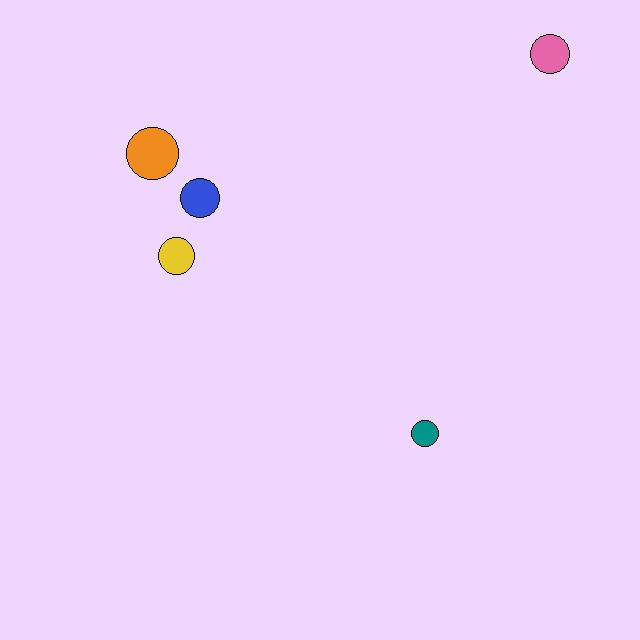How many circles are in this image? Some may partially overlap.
There are 5 circles.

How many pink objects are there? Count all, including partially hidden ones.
There is 1 pink object.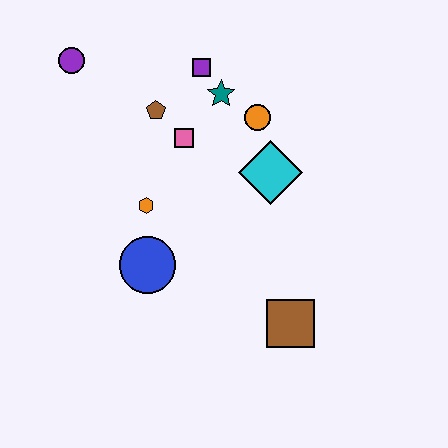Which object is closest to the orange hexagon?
The blue circle is closest to the orange hexagon.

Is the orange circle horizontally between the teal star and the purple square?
No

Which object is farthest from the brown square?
The purple circle is farthest from the brown square.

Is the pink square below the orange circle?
Yes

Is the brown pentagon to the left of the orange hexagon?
No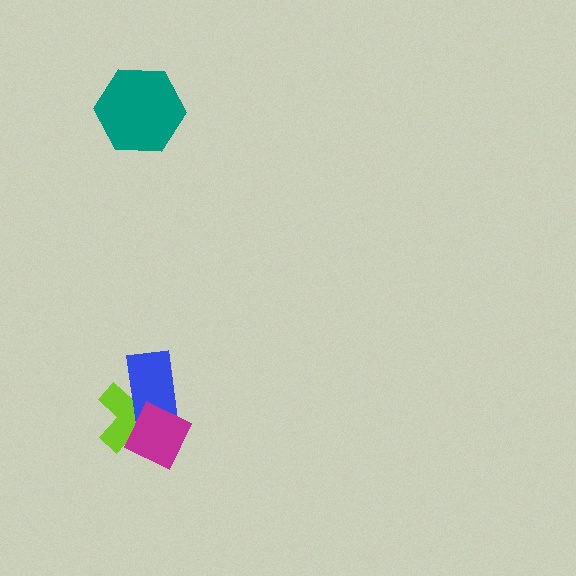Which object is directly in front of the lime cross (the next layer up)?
The blue rectangle is directly in front of the lime cross.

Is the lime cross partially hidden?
Yes, it is partially covered by another shape.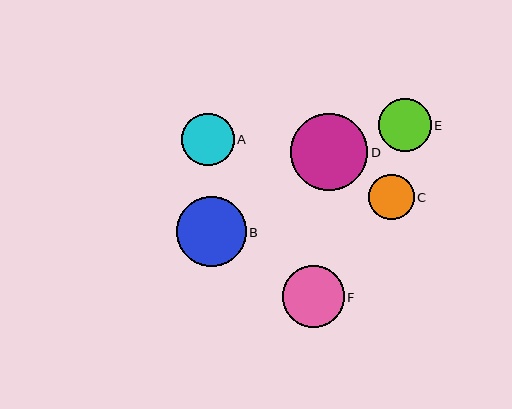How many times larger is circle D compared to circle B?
Circle D is approximately 1.1 times the size of circle B.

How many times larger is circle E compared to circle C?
Circle E is approximately 1.2 times the size of circle C.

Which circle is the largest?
Circle D is the largest with a size of approximately 78 pixels.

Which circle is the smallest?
Circle C is the smallest with a size of approximately 45 pixels.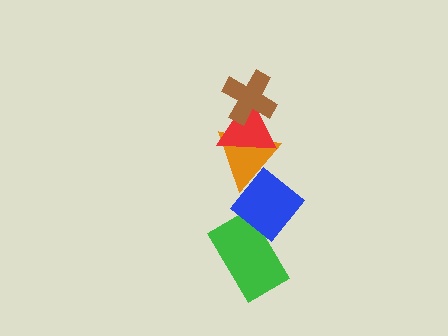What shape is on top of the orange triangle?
The red triangle is on top of the orange triangle.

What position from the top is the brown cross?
The brown cross is 1st from the top.